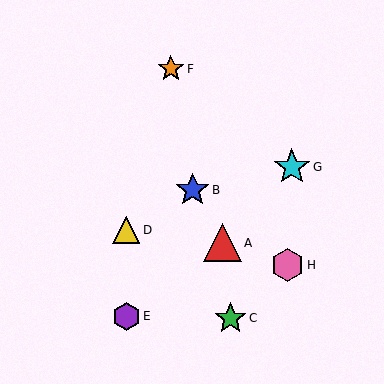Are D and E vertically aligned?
Yes, both are at x≈126.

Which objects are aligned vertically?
Objects D, E are aligned vertically.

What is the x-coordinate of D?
Object D is at x≈126.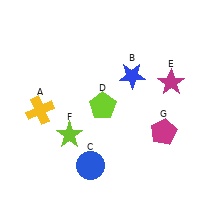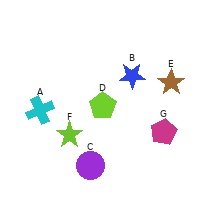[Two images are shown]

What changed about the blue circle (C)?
In Image 1, C is blue. In Image 2, it changed to purple.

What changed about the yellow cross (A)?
In Image 1, A is yellow. In Image 2, it changed to cyan.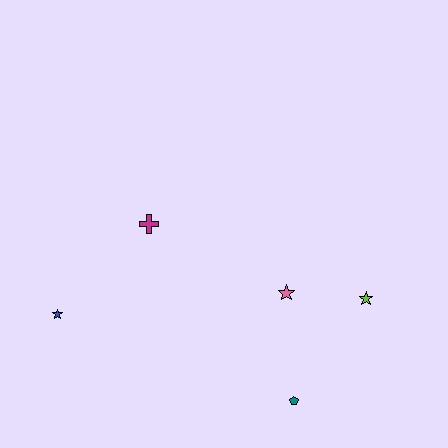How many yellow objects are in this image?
There are no yellow objects.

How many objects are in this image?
There are 5 objects.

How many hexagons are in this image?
There are no hexagons.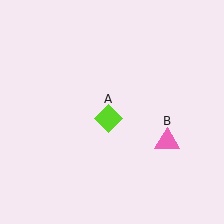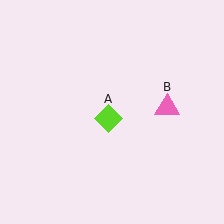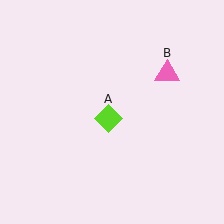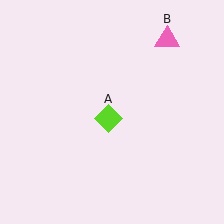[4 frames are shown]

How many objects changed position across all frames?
1 object changed position: pink triangle (object B).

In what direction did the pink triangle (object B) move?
The pink triangle (object B) moved up.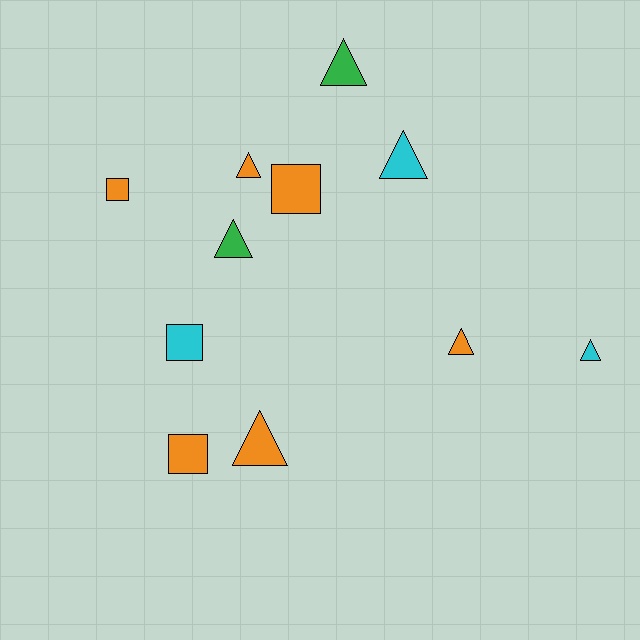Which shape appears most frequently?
Triangle, with 7 objects.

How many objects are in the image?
There are 11 objects.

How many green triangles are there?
There are 2 green triangles.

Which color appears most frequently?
Orange, with 6 objects.